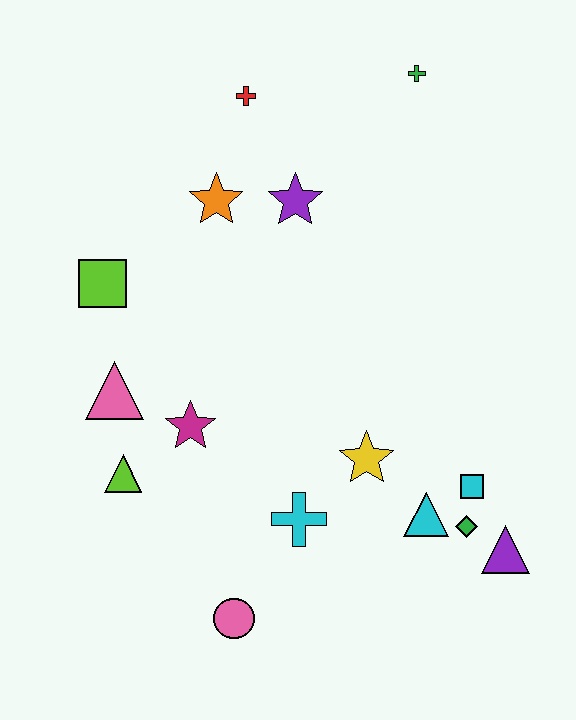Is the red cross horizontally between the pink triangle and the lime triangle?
No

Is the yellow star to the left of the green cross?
Yes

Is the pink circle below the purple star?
Yes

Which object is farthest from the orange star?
The purple triangle is farthest from the orange star.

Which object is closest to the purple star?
The orange star is closest to the purple star.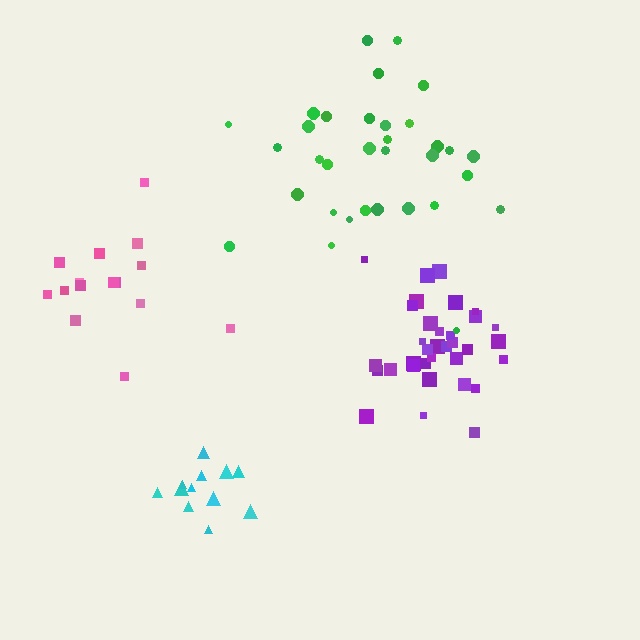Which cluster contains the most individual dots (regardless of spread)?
Purple (34).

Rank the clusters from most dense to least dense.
cyan, purple, green, pink.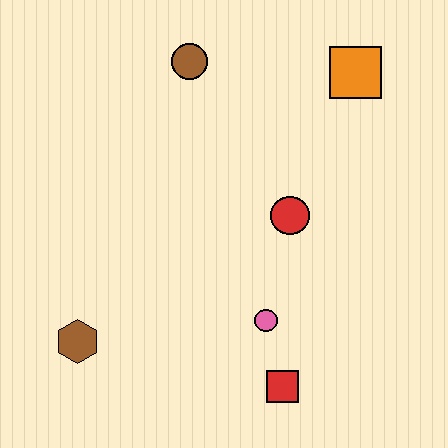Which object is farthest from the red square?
The brown circle is farthest from the red square.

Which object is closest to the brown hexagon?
The pink circle is closest to the brown hexagon.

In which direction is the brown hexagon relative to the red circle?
The brown hexagon is to the left of the red circle.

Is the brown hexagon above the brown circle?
No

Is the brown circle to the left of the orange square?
Yes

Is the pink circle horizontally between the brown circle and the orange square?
Yes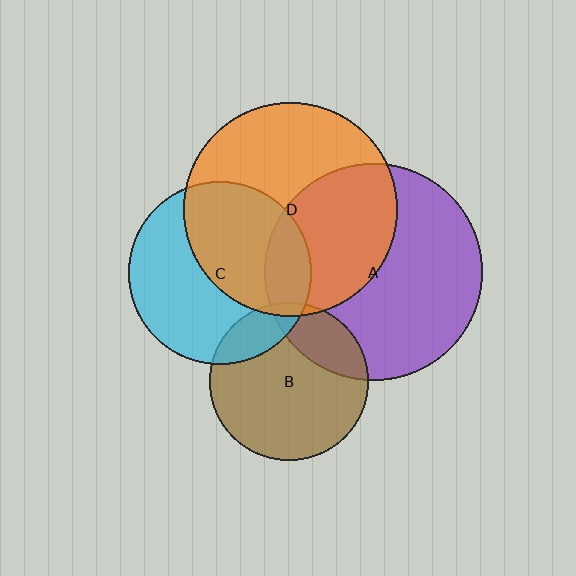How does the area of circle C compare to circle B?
Approximately 1.3 times.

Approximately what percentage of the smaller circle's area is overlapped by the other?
Approximately 40%.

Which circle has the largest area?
Circle A (purple).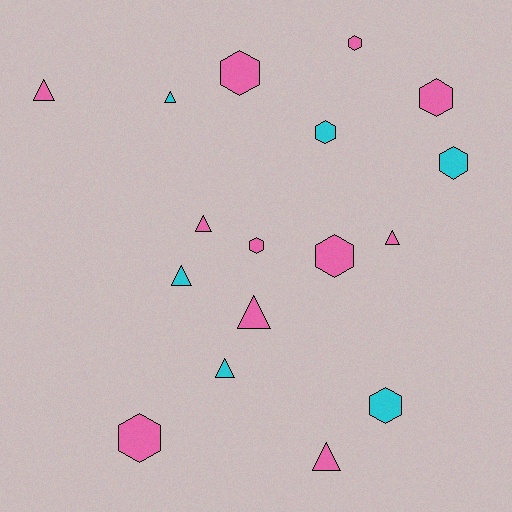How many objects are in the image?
There are 17 objects.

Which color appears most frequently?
Pink, with 11 objects.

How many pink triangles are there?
There are 5 pink triangles.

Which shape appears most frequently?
Hexagon, with 9 objects.